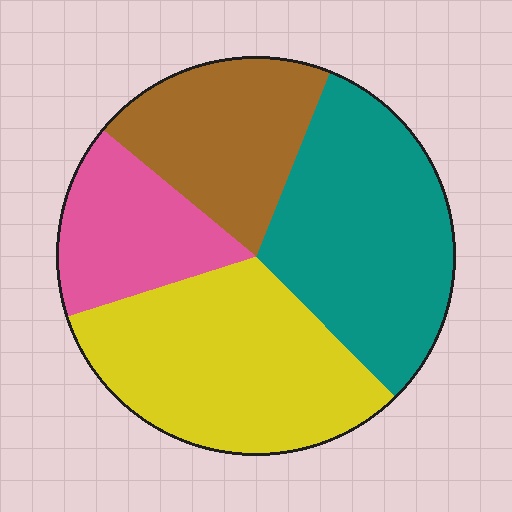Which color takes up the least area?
Pink, at roughly 15%.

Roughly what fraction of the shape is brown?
Brown covers 20% of the shape.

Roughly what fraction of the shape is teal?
Teal covers roughly 30% of the shape.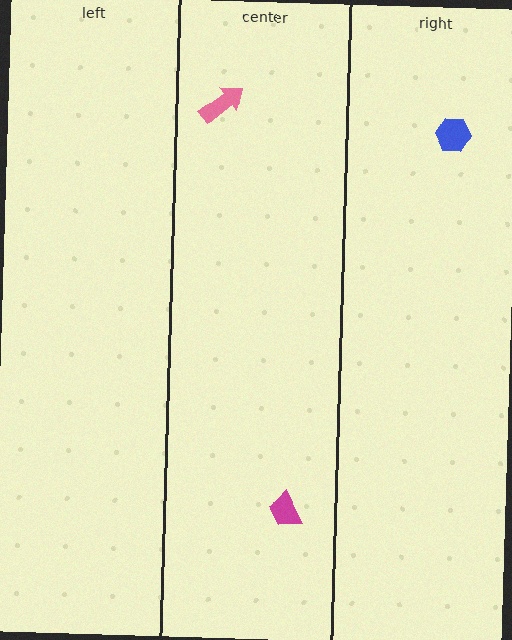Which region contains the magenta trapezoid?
The center region.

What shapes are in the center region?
The pink arrow, the magenta trapezoid.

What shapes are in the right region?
The blue hexagon.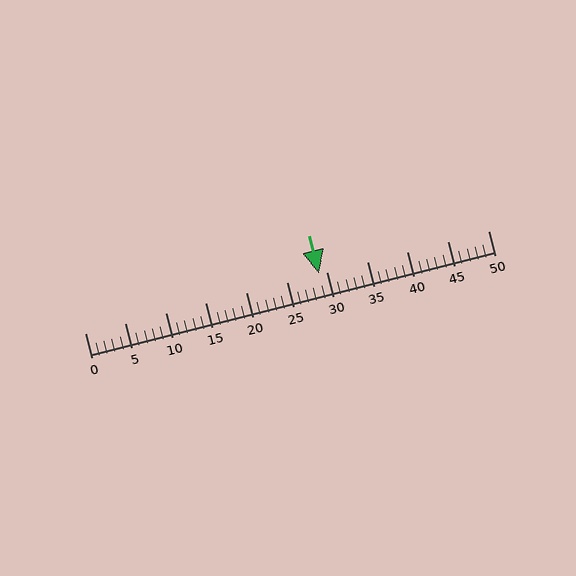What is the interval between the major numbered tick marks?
The major tick marks are spaced 5 units apart.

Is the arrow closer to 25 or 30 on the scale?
The arrow is closer to 30.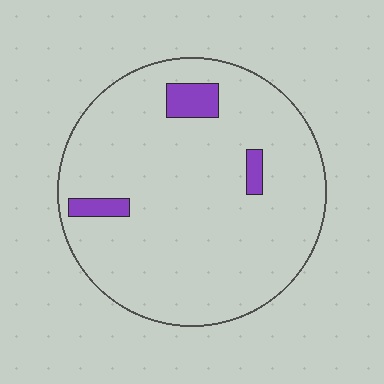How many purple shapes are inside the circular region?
3.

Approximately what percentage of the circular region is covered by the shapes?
Approximately 5%.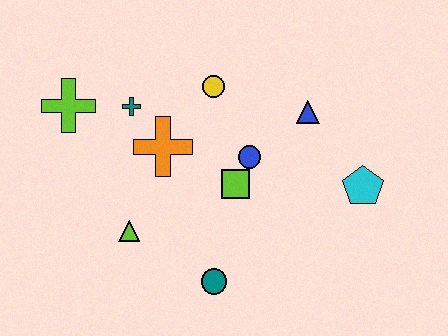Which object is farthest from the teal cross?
The cyan pentagon is farthest from the teal cross.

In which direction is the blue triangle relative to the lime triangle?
The blue triangle is to the right of the lime triangle.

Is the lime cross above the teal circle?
Yes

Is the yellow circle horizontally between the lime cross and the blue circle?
Yes